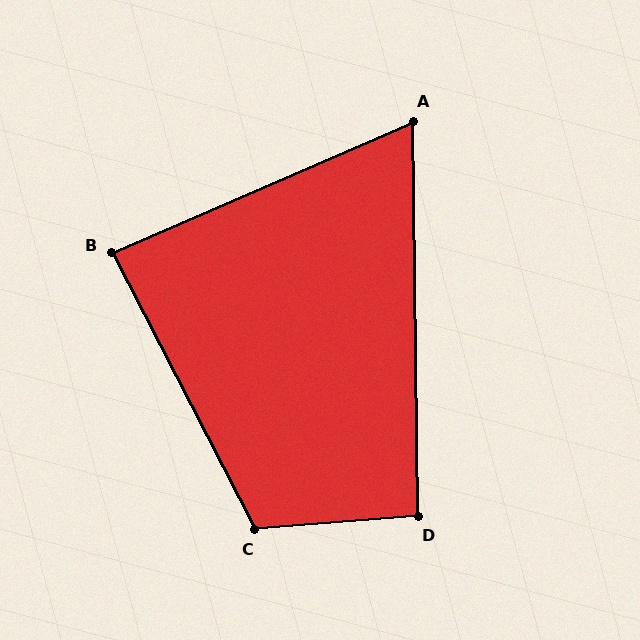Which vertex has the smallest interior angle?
A, at approximately 67 degrees.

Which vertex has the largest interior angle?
C, at approximately 113 degrees.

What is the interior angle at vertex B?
Approximately 86 degrees (approximately right).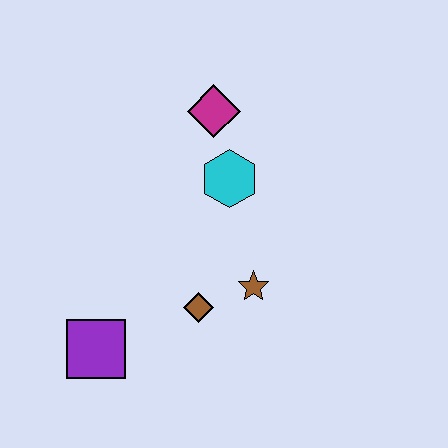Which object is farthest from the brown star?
The magenta diamond is farthest from the brown star.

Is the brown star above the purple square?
Yes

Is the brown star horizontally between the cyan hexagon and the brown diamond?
No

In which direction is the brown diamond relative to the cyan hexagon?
The brown diamond is below the cyan hexagon.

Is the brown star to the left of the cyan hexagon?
No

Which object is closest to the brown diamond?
The brown star is closest to the brown diamond.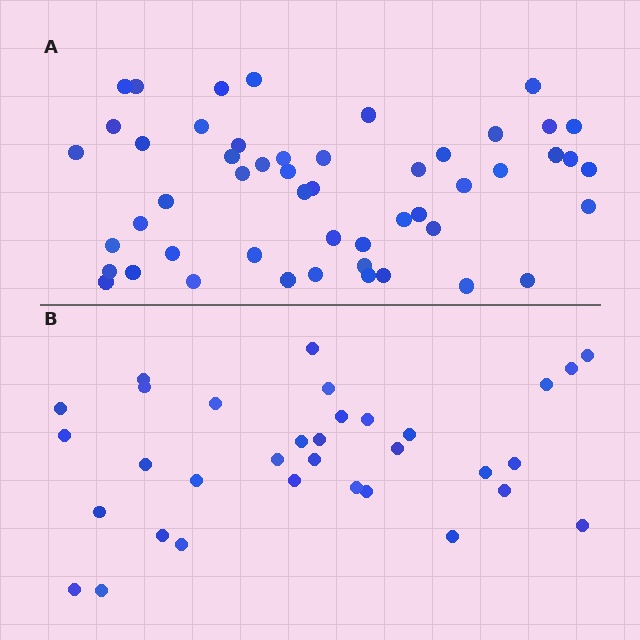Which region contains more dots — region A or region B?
Region A (the top region) has more dots.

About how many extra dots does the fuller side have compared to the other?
Region A has approximately 20 more dots than region B.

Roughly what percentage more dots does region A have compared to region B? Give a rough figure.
About 55% more.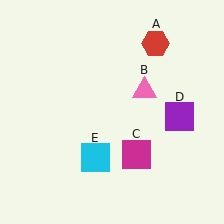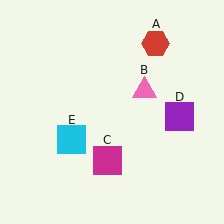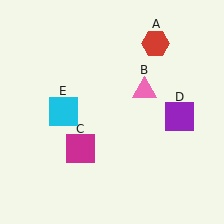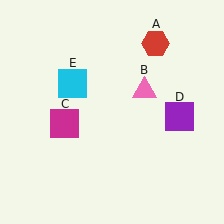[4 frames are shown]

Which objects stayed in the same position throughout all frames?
Red hexagon (object A) and pink triangle (object B) and purple square (object D) remained stationary.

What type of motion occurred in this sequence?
The magenta square (object C), cyan square (object E) rotated clockwise around the center of the scene.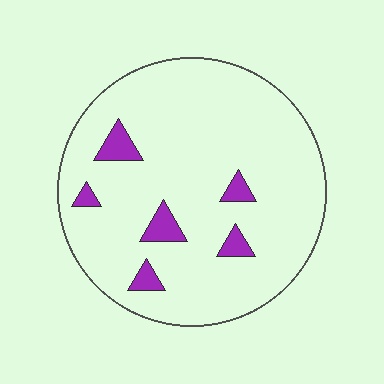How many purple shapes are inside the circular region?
6.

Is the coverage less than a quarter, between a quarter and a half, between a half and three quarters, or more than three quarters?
Less than a quarter.